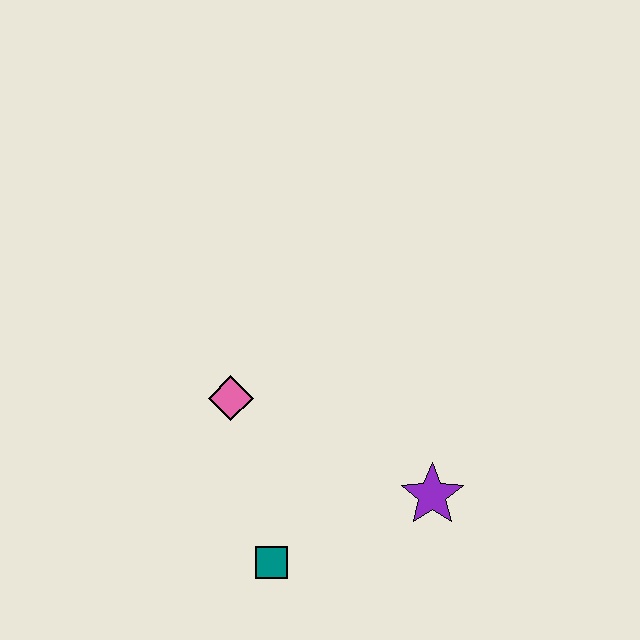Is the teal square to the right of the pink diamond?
Yes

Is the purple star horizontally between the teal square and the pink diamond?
No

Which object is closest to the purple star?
The teal square is closest to the purple star.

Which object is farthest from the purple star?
The pink diamond is farthest from the purple star.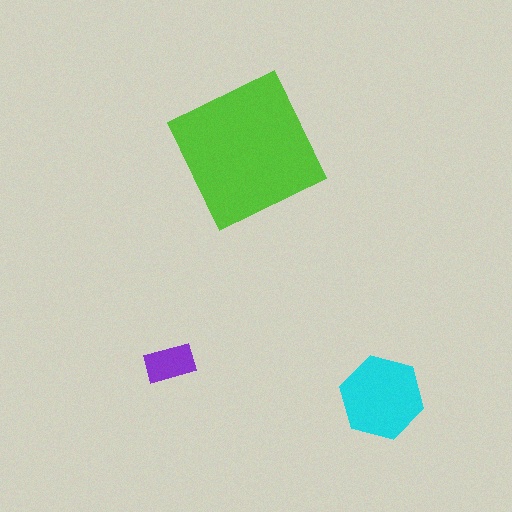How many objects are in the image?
There are 3 objects in the image.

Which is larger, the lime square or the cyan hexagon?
The lime square.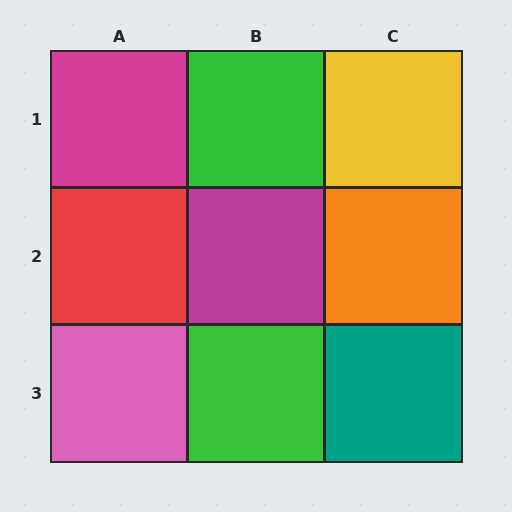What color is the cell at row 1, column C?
Yellow.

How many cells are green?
2 cells are green.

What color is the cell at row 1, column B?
Green.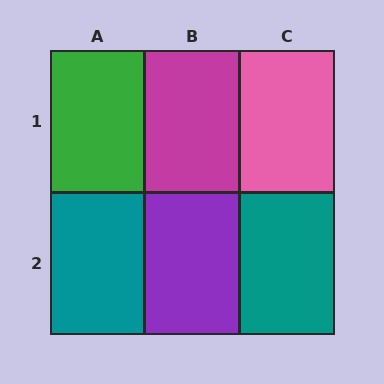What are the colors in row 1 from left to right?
Green, magenta, pink.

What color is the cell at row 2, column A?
Teal.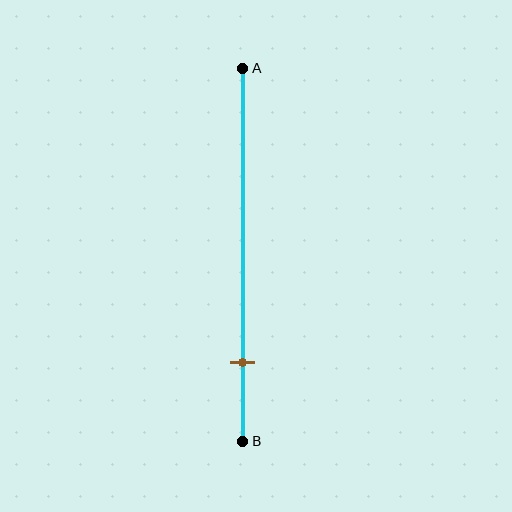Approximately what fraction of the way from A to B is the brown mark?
The brown mark is approximately 80% of the way from A to B.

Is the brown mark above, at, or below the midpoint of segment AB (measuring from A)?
The brown mark is below the midpoint of segment AB.